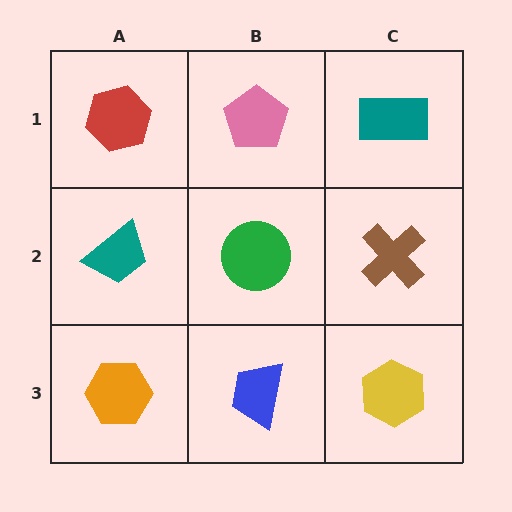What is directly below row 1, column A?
A teal trapezoid.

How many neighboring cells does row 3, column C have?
2.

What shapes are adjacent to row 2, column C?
A teal rectangle (row 1, column C), a yellow hexagon (row 3, column C), a green circle (row 2, column B).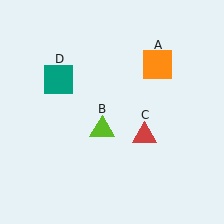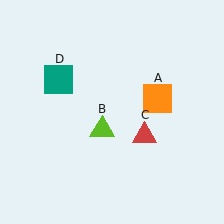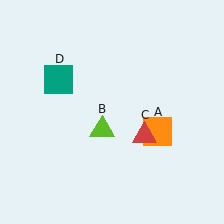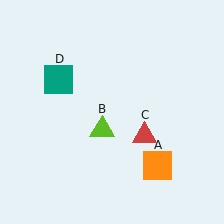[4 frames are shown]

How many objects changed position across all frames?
1 object changed position: orange square (object A).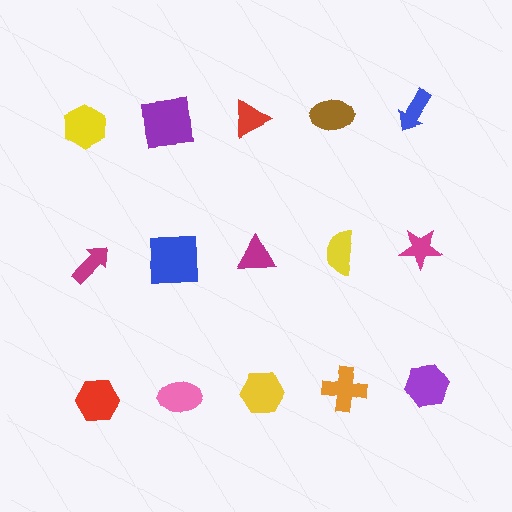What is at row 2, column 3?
A magenta triangle.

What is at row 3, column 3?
A yellow hexagon.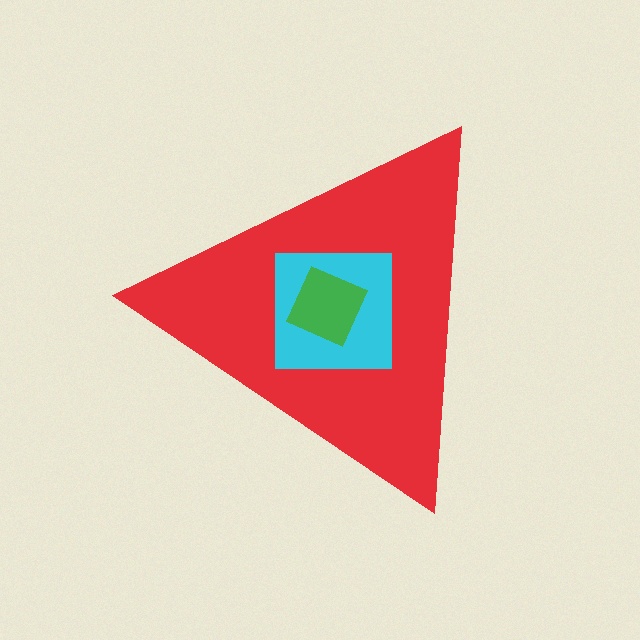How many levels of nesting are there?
3.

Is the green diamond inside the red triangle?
Yes.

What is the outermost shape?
The red triangle.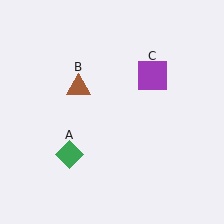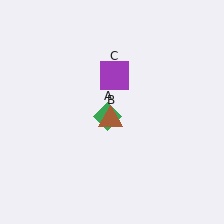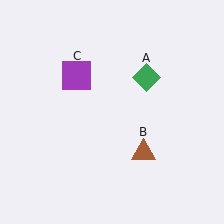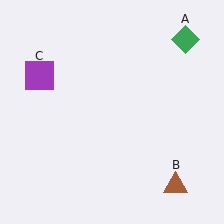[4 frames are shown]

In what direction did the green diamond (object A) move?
The green diamond (object A) moved up and to the right.